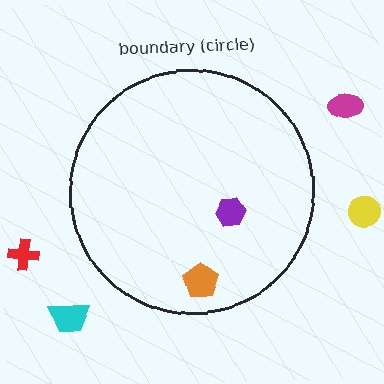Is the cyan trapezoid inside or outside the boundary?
Outside.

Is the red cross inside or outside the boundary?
Outside.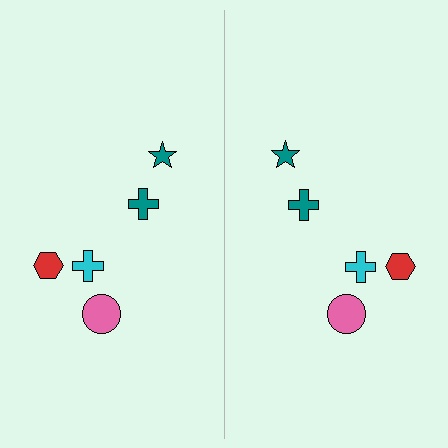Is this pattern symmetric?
Yes, this pattern has bilateral (reflection) symmetry.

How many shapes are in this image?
There are 10 shapes in this image.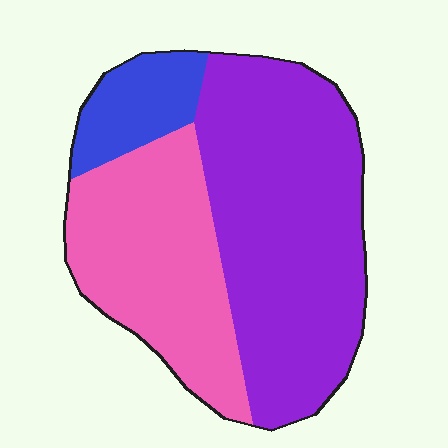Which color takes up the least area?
Blue, at roughly 10%.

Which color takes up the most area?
Purple, at roughly 55%.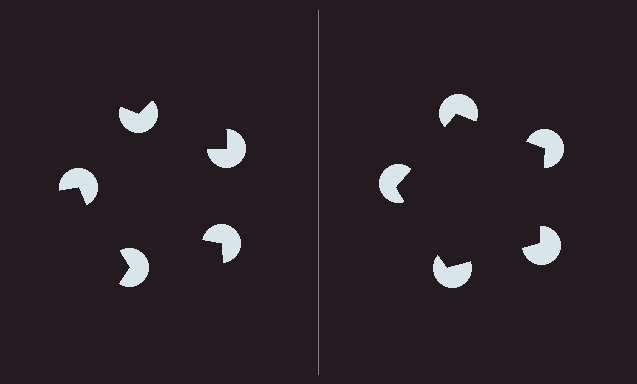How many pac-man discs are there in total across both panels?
10 — 5 on each side.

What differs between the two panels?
The pac-man discs are positioned identically on both sides; only the wedge orientations differ. On the right they align to a pentagon; on the left they are misaligned.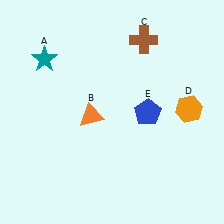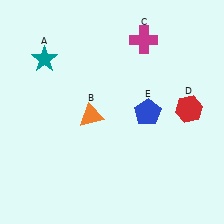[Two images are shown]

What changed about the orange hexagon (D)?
In Image 1, D is orange. In Image 2, it changed to red.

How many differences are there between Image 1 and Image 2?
There are 2 differences between the two images.